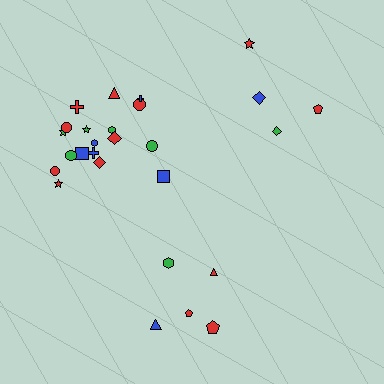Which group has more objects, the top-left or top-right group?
The top-left group.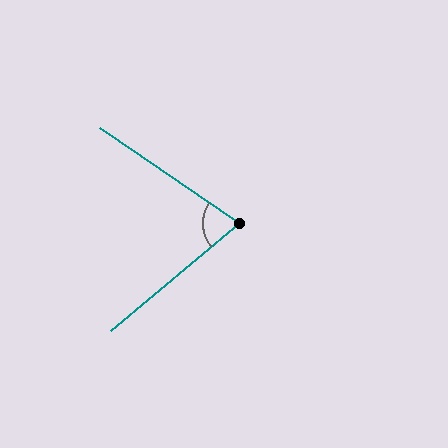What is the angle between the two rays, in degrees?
Approximately 74 degrees.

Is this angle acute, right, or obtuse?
It is acute.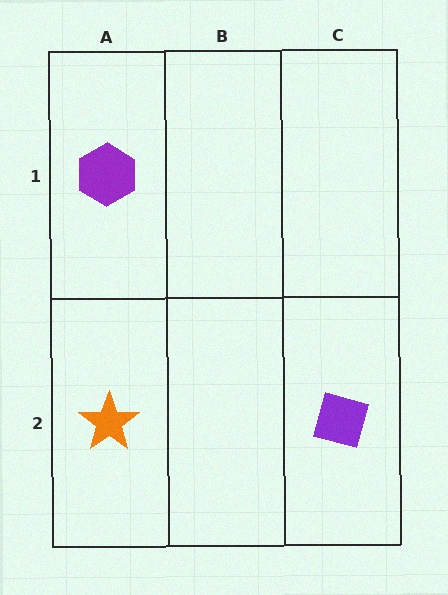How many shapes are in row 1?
1 shape.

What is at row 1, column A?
A purple hexagon.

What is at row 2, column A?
An orange star.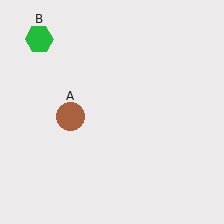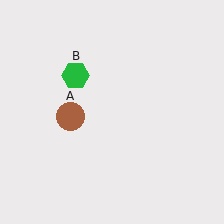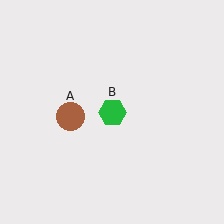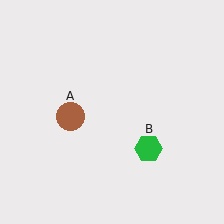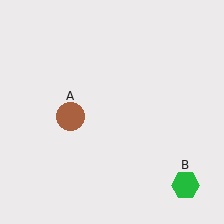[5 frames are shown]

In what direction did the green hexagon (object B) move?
The green hexagon (object B) moved down and to the right.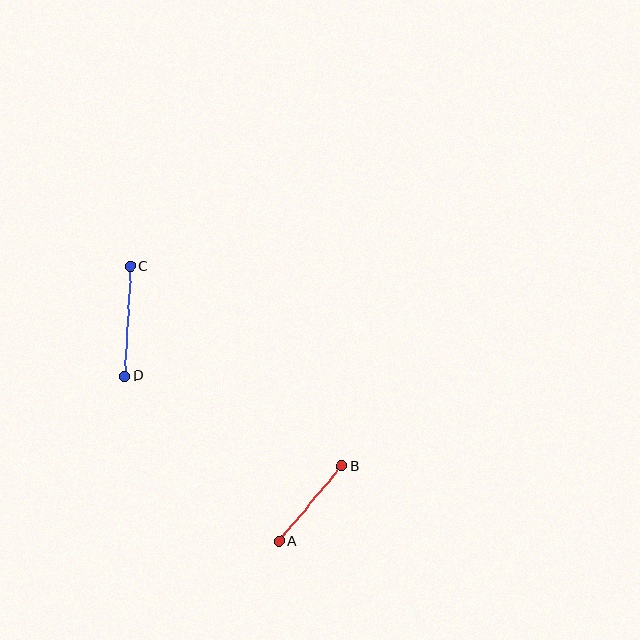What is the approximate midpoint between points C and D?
The midpoint is at approximately (127, 321) pixels.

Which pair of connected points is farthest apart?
Points C and D are farthest apart.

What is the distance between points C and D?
The distance is approximately 110 pixels.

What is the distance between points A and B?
The distance is approximately 98 pixels.